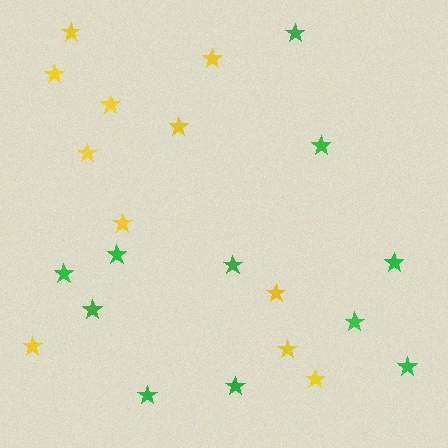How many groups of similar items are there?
There are 2 groups: one group of green stars (11) and one group of yellow stars (11).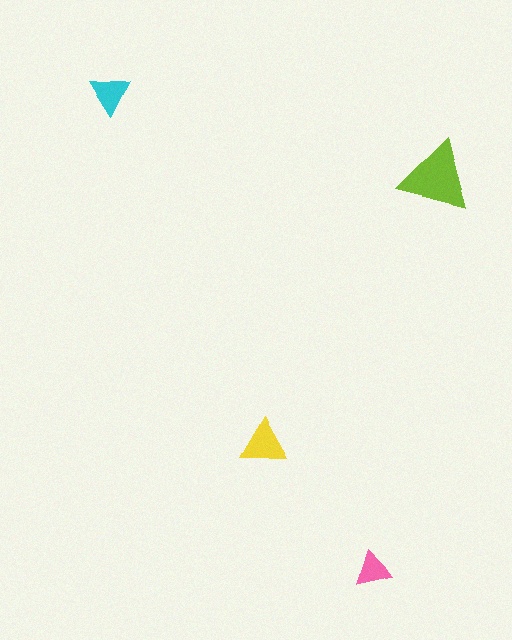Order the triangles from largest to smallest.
the lime one, the yellow one, the cyan one, the pink one.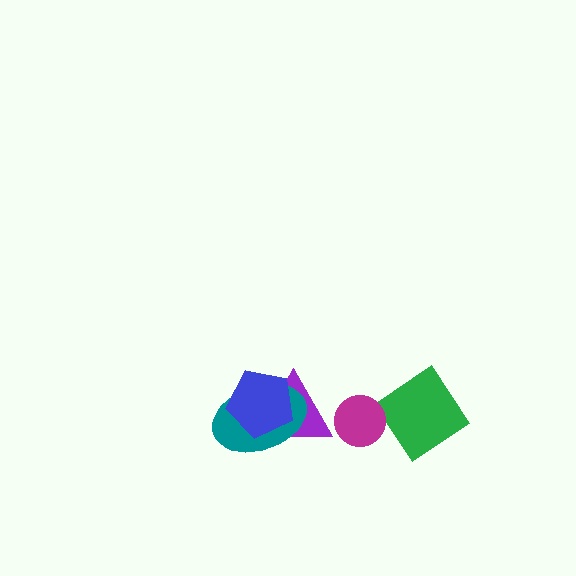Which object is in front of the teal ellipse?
The blue pentagon is in front of the teal ellipse.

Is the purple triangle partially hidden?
Yes, it is partially covered by another shape.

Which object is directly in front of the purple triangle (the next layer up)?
The teal ellipse is directly in front of the purple triangle.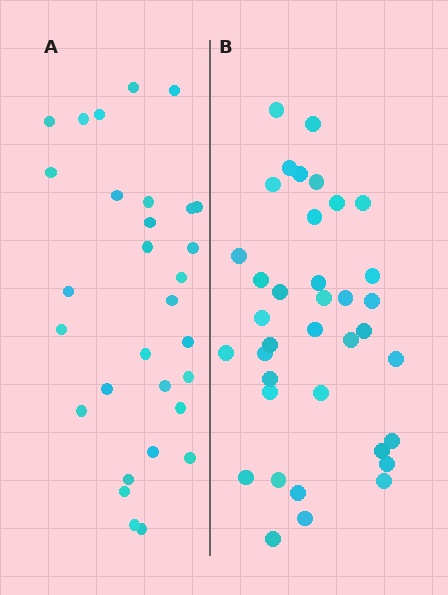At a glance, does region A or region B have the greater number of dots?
Region B (the right region) has more dots.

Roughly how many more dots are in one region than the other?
Region B has roughly 8 or so more dots than region A.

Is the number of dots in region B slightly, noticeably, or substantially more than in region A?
Region B has only slightly more — the two regions are fairly close. The ratio is roughly 1.2 to 1.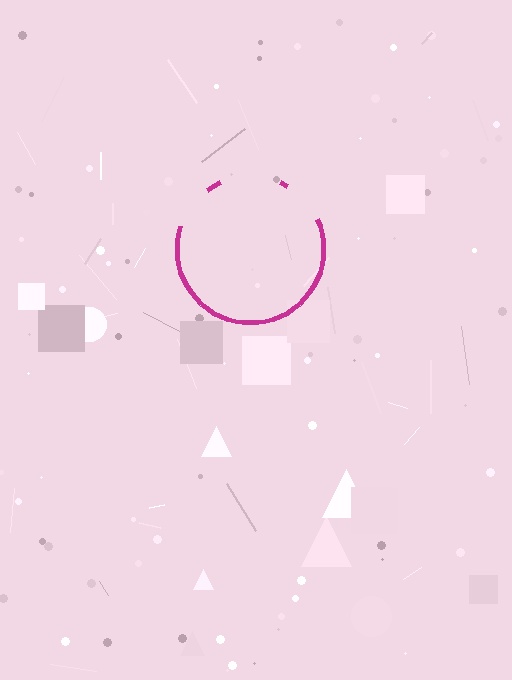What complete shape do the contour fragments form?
The contour fragments form a circle.